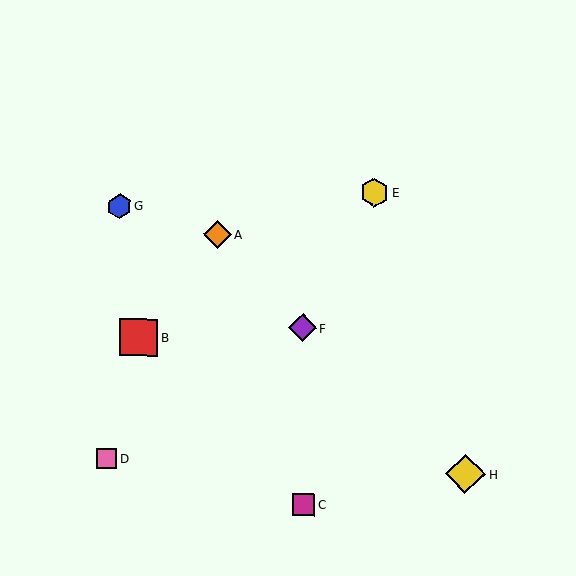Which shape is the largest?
The yellow diamond (labeled H) is the largest.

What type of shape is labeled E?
Shape E is a yellow hexagon.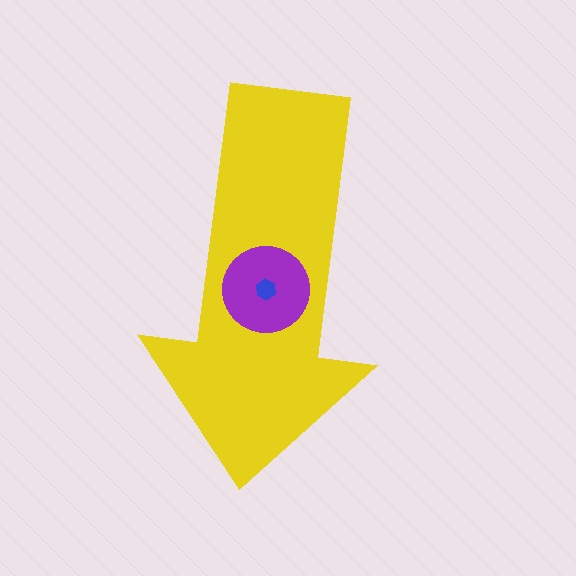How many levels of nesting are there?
3.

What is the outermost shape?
The yellow arrow.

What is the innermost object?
The blue hexagon.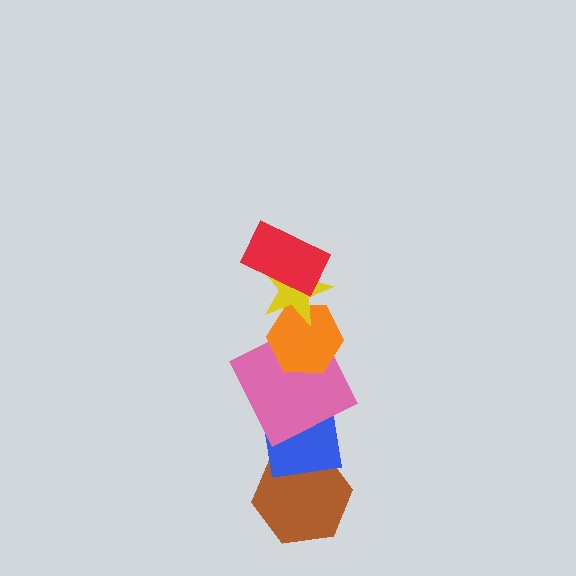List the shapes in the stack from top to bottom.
From top to bottom: the red rectangle, the yellow star, the orange hexagon, the pink square, the blue square, the brown hexagon.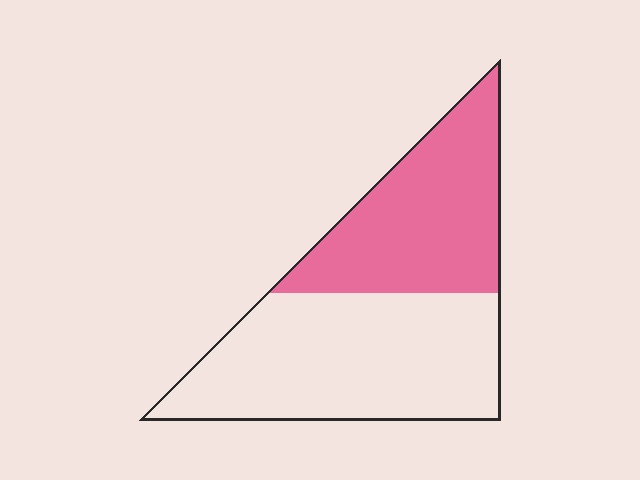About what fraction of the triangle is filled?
About two fifths (2/5).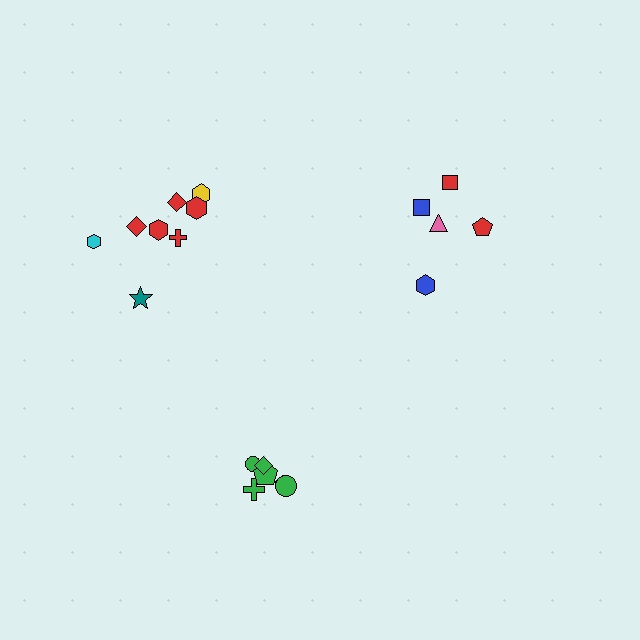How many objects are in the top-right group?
There are 5 objects.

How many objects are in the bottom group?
There are 6 objects.